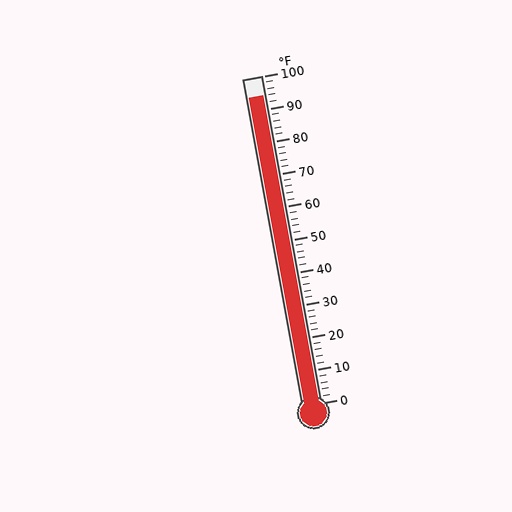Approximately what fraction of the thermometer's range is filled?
The thermometer is filled to approximately 95% of its range.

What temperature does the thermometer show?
The thermometer shows approximately 94°F.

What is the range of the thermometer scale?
The thermometer scale ranges from 0°F to 100°F.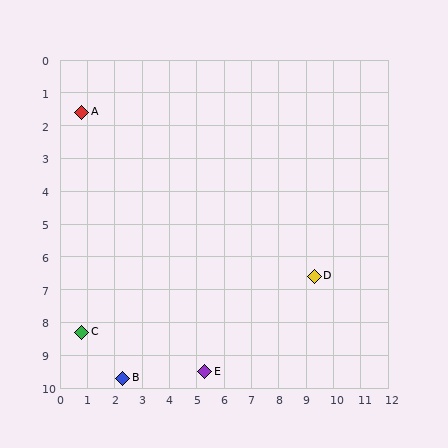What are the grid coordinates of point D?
Point D is at approximately (9.3, 6.6).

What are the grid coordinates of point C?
Point C is at approximately (0.8, 8.3).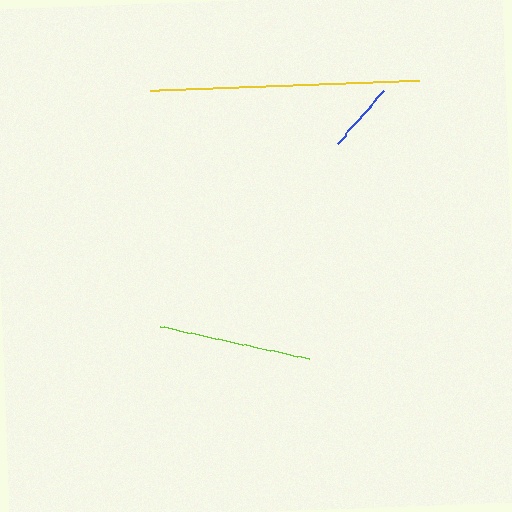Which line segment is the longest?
The yellow line is the longest at approximately 269 pixels.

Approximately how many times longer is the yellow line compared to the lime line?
The yellow line is approximately 1.8 times the length of the lime line.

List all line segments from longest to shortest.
From longest to shortest: yellow, lime, blue.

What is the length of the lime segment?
The lime segment is approximately 152 pixels long.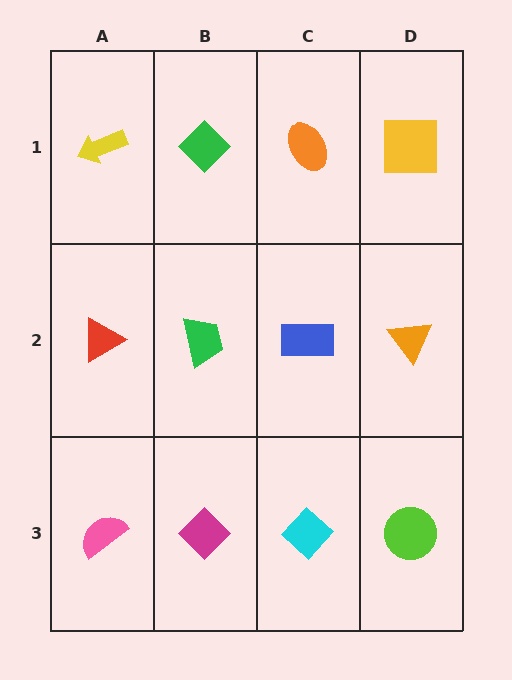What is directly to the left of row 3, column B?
A pink semicircle.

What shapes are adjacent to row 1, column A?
A red triangle (row 2, column A), a green diamond (row 1, column B).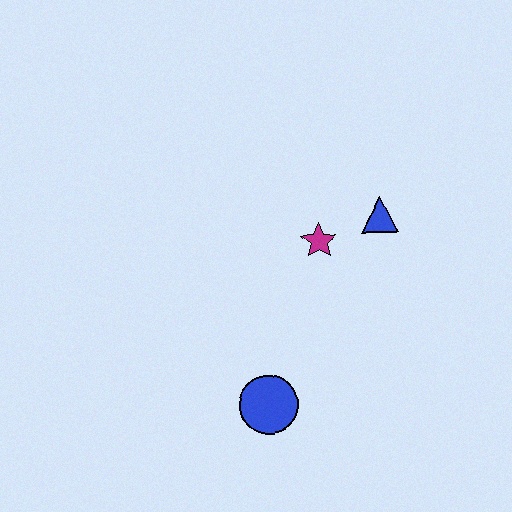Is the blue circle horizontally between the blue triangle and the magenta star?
No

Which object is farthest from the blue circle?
The blue triangle is farthest from the blue circle.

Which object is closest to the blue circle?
The magenta star is closest to the blue circle.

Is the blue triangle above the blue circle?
Yes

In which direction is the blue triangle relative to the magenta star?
The blue triangle is to the right of the magenta star.